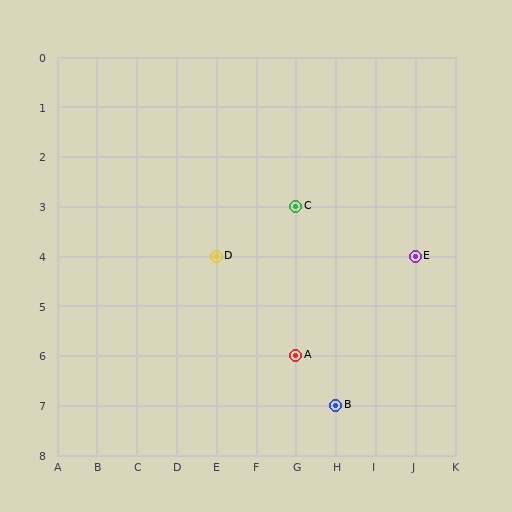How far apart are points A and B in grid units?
Points A and B are 1 column and 1 row apart (about 1.4 grid units diagonally).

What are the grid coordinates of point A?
Point A is at grid coordinates (G, 6).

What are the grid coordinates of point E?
Point E is at grid coordinates (J, 4).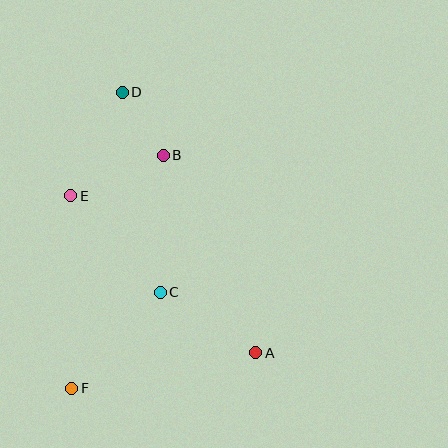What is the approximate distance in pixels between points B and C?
The distance between B and C is approximately 137 pixels.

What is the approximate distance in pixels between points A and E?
The distance between A and E is approximately 243 pixels.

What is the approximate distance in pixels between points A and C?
The distance between A and C is approximately 113 pixels.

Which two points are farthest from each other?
Points D and F are farthest from each other.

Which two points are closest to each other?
Points B and D are closest to each other.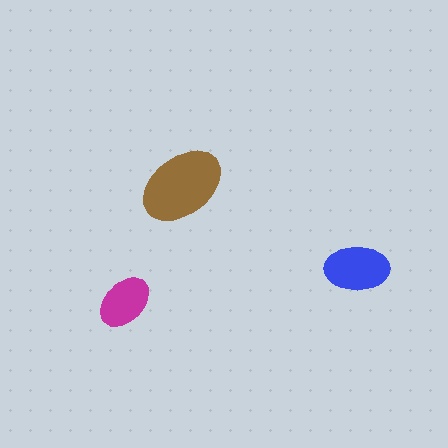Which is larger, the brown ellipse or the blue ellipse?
The brown one.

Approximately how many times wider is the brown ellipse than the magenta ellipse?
About 1.5 times wider.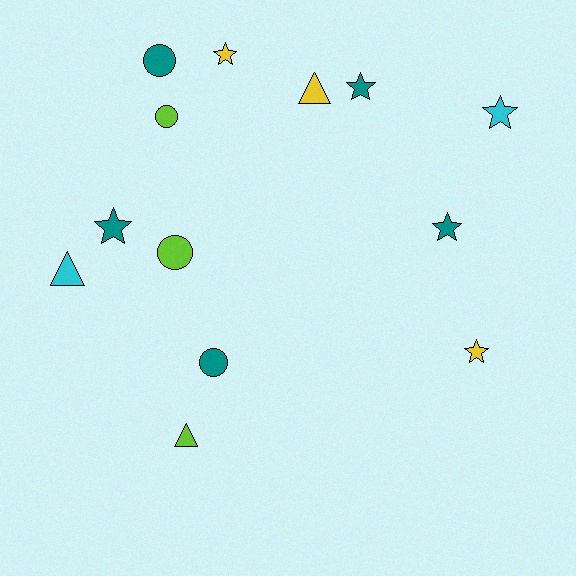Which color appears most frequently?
Teal, with 5 objects.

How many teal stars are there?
There are 3 teal stars.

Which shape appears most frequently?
Star, with 6 objects.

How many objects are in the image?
There are 13 objects.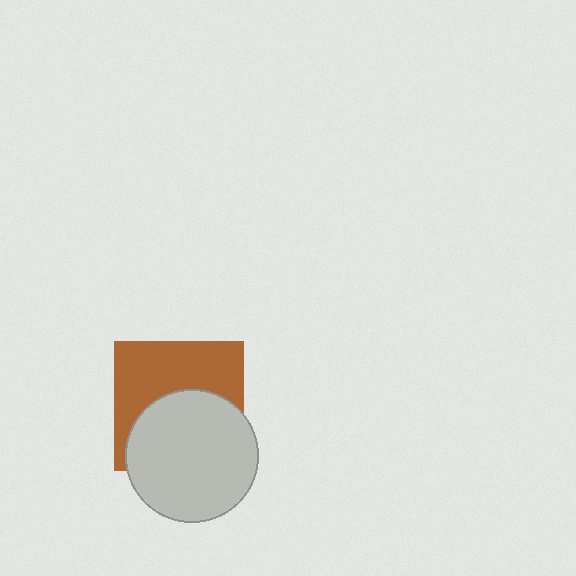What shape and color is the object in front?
The object in front is a light gray circle.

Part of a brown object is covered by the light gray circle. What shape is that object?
It is a square.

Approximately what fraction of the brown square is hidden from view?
Roughly 50% of the brown square is hidden behind the light gray circle.